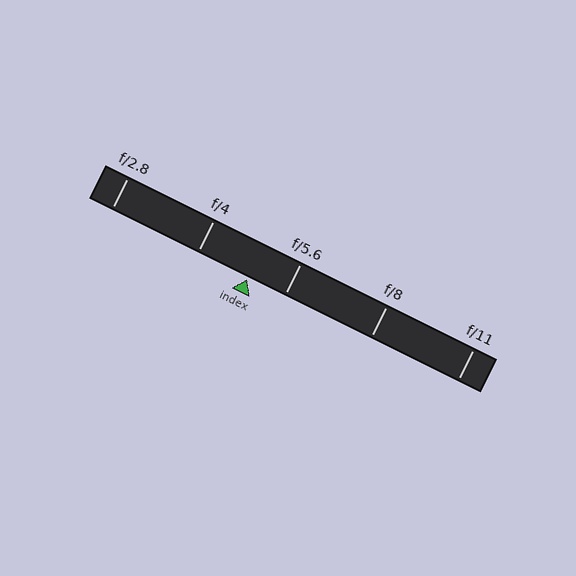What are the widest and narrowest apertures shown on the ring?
The widest aperture shown is f/2.8 and the narrowest is f/11.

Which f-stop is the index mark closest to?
The index mark is closest to f/5.6.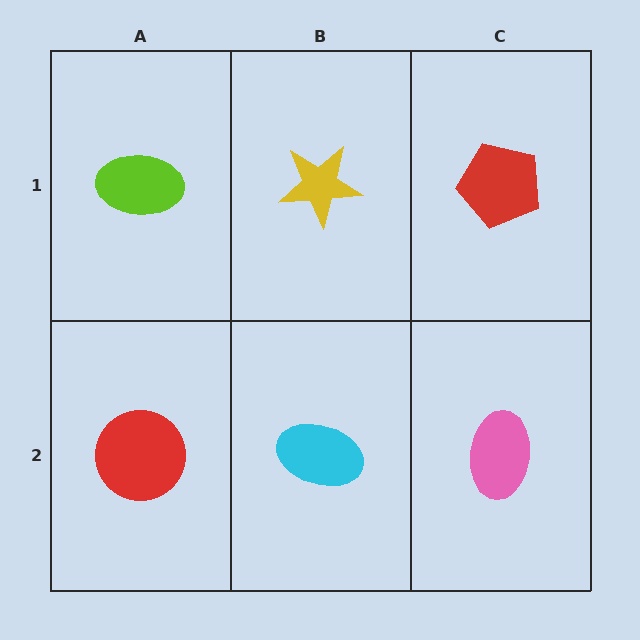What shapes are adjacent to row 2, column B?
A yellow star (row 1, column B), a red circle (row 2, column A), a pink ellipse (row 2, column C).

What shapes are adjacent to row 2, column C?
A red pentagon (row 1, column C), a cyan ellipse (row 2, column B).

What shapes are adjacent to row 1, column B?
A cyan ellipse (row 2, column B), a lime ellipse (row 1, column A), a red pentagon (row 1, column C).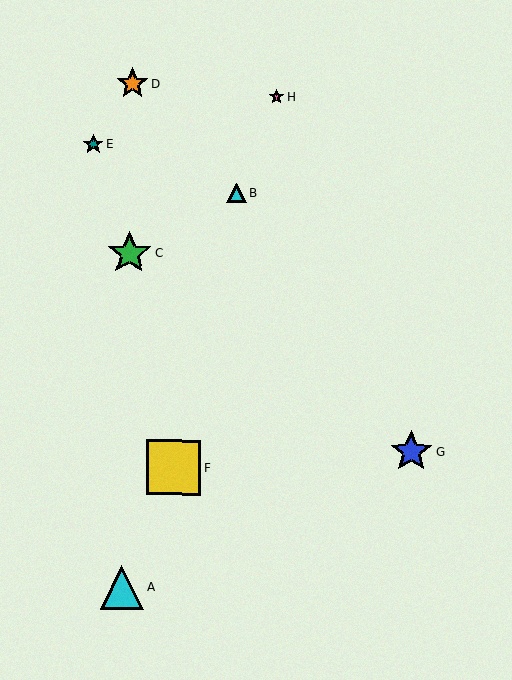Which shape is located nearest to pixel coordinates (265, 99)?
The pink star (labeled H) at (276, 97) is nearest to that location.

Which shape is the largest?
The yellow square (labeled F) is the largest.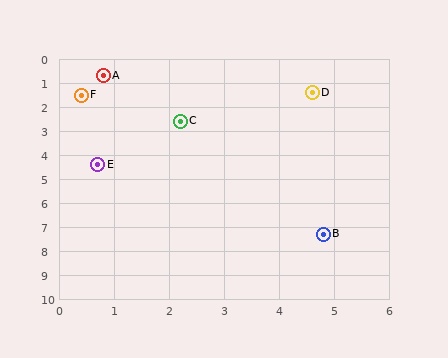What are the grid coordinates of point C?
Point C is at approximately (2.2, 2.6).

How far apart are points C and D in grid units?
Points C and D are about 2.7 grid units apart.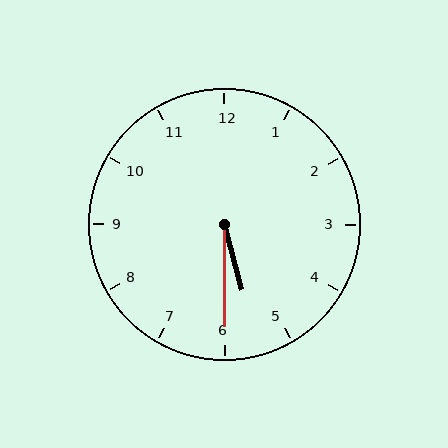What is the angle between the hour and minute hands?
Approximately 15 degrees.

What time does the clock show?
5:30.